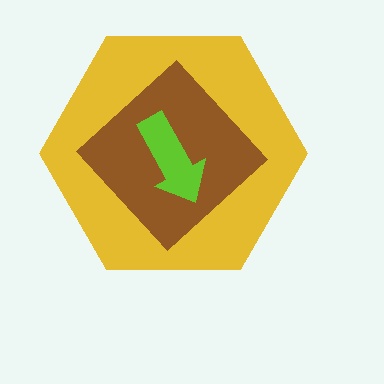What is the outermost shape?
The yellow hexagon.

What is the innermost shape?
The lime arrow.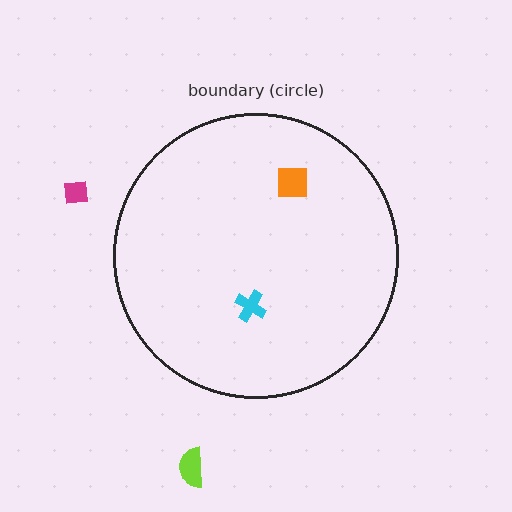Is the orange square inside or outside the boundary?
Inside.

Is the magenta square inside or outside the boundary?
Outside.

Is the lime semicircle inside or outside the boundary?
Outside.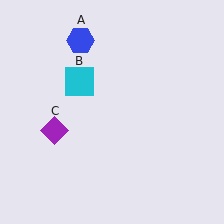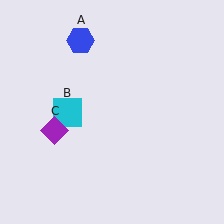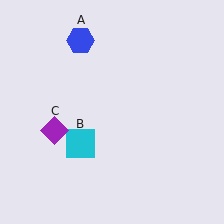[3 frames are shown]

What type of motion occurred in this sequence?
The cyan square (object B) rotated counterclockwise around the center of the scene.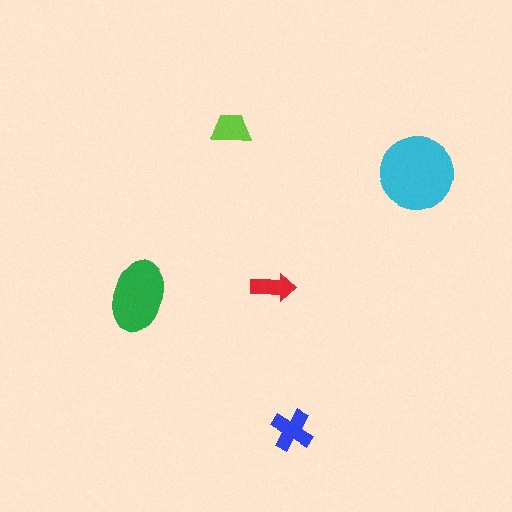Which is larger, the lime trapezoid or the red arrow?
The lime trapezoid.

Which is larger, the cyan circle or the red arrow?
The cyan circle.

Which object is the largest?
The cyan circle.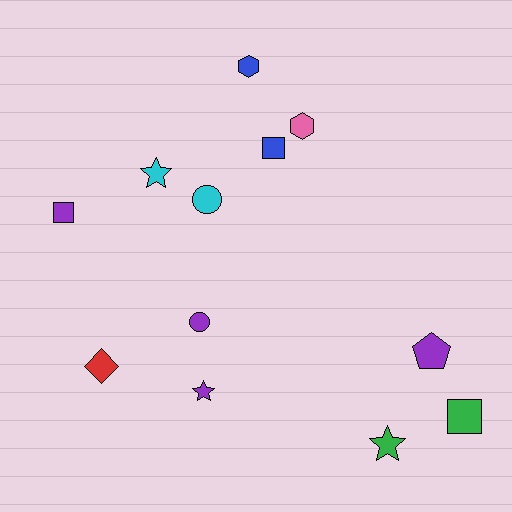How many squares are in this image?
There are 3 squares.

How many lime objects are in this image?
There are no lime objects.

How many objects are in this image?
There are 12 objects.